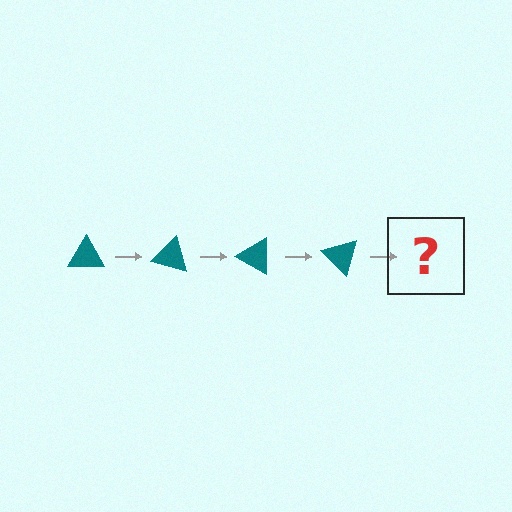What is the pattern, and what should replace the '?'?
The pattern is that the triangle rotates 15 degrees each step. The '?' should be a teal triangle rotated 60 degrees.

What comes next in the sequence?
The next element should be a teal triangle rotated 60 degrees.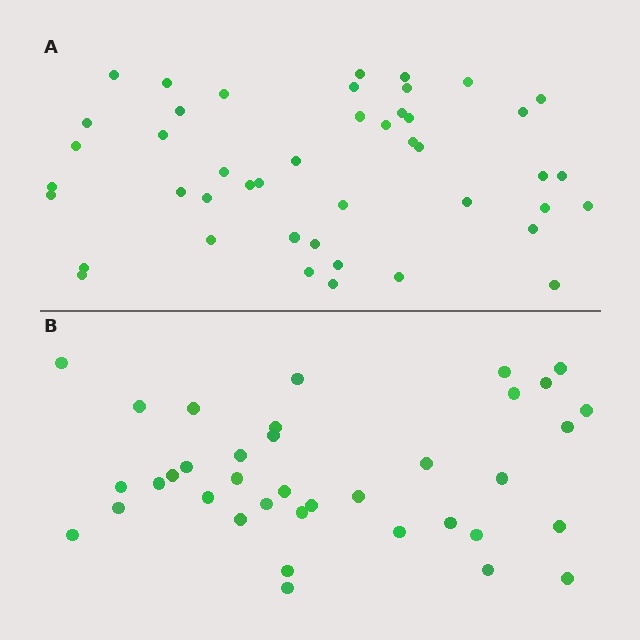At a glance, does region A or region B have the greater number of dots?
Region A (the top region) has more dots.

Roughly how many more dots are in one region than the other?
Region A has roughly 8 or so more dots than region B.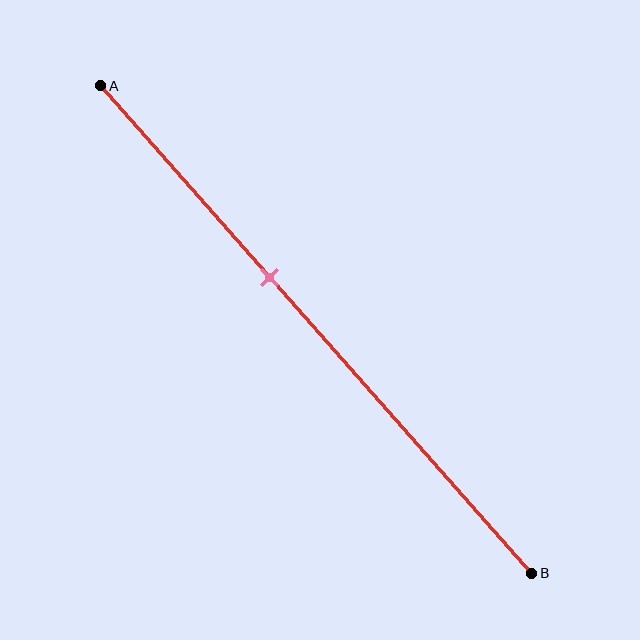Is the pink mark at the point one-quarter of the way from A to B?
No, the mark is at about 40% from A, not at the 25% one-quarter point.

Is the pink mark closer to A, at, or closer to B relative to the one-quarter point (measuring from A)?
The pink mark is closer to point B than the one-quarter point of segment AB.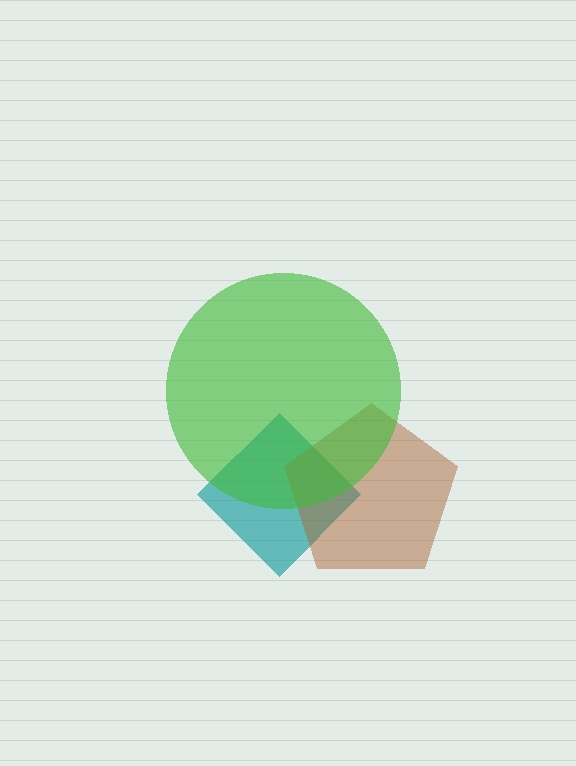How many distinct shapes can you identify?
There are 3 distinct shapes: a teal diamond, a brown pentagon, a green circle.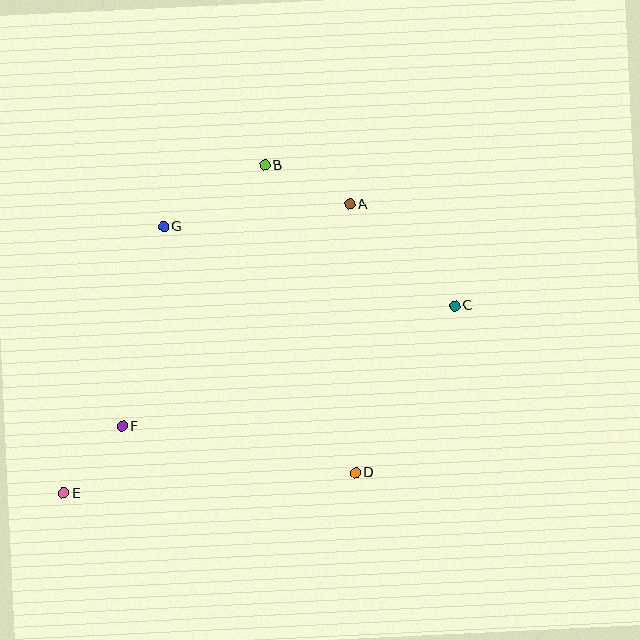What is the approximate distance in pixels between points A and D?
The distance between A and D is approximately 268 pixels.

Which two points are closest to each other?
Points E and F are closest to each other.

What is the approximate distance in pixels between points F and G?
The distance between F and G is approximately 204 pixels.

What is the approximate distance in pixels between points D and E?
The distance between D and E is approximately 293 pixels.